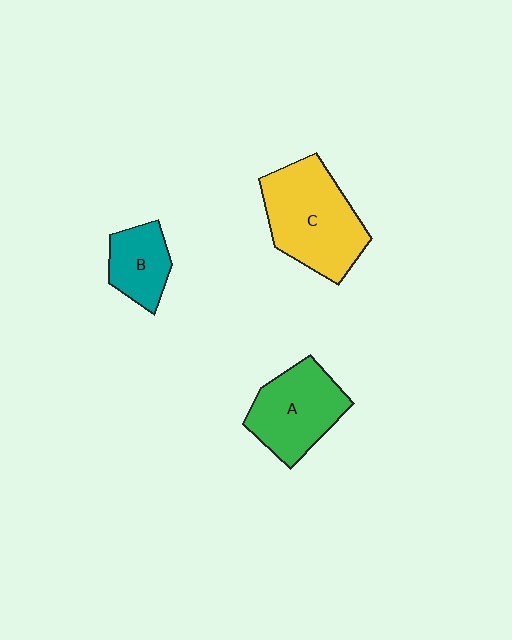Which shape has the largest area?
Shape C (yellow).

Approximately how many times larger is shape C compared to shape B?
Approximately 2.1 times.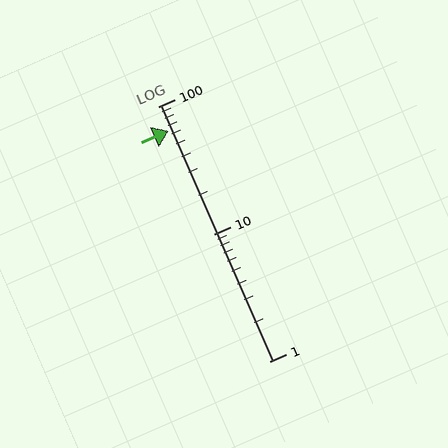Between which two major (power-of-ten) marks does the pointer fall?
The pointer is between 10 and 100.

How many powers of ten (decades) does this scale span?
The scale spans 2 decades, from 1 to 100.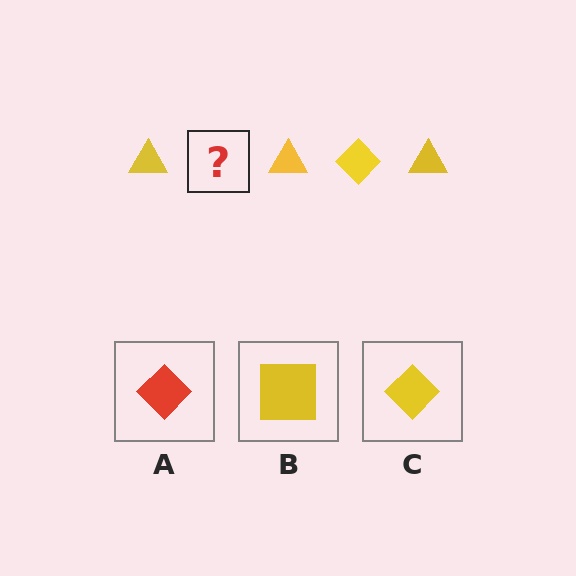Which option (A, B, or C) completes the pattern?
C.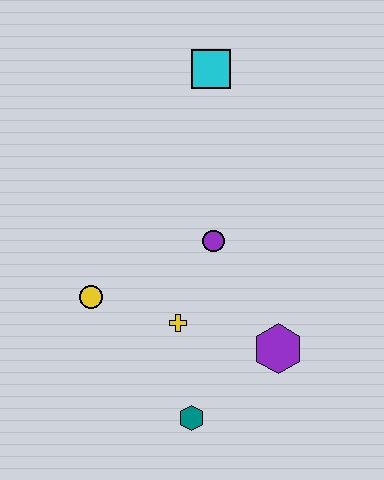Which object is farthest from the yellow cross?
The cyan square is farthest from the yellow cross.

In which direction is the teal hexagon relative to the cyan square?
The teal hexagon is below the cyan square.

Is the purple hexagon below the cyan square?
Yes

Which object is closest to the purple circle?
The yellow cross is closest to the purple circle.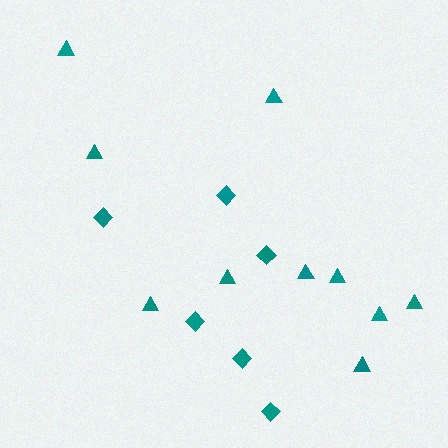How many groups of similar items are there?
There are 2 groups: one group of triangles (10) and one group of diamonds (6).